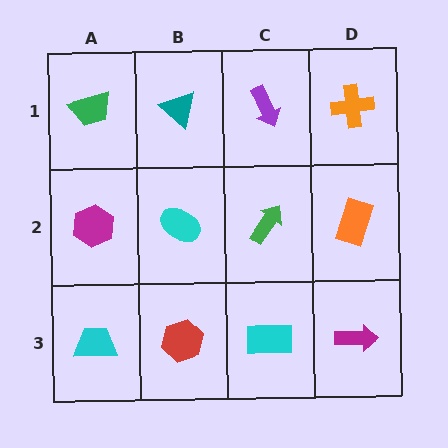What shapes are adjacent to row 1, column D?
An orange rectangle (row 2, column D), a purple arrow (row 1, column C).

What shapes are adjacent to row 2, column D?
An orange cross (row 1, column D), a magenta arrow (row 3, column D), a green arrow (row 2, column C).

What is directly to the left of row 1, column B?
A green trapezoid.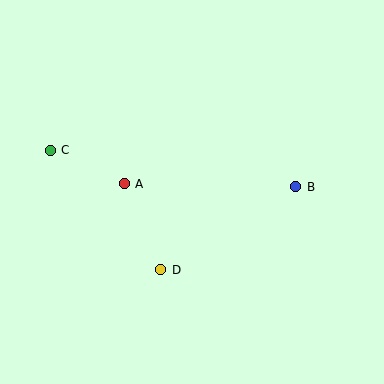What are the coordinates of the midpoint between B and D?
The midpoint between B and D is at (228, 228).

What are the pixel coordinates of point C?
Point C is at (50, 151).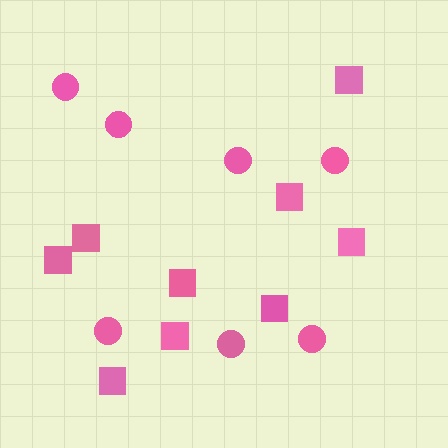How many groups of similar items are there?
There are 2 groups: one group of circles (7) and one group of squares (9).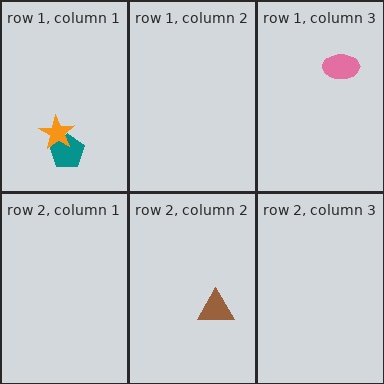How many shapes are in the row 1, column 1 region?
2.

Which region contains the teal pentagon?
The row 1, column 1 region.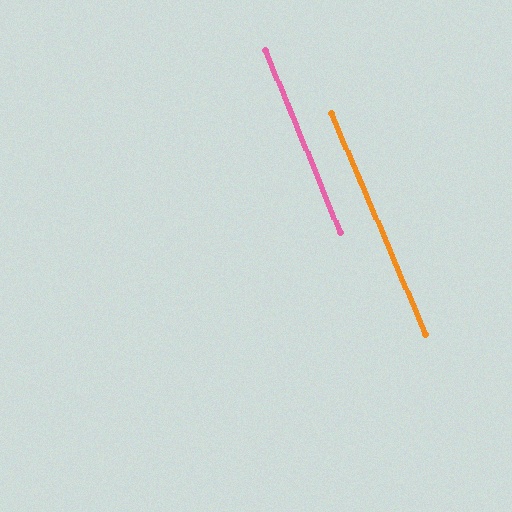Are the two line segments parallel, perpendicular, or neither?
Parallel — their directions differ by only 0.8°.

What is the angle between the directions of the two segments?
Approximately 1 degree.